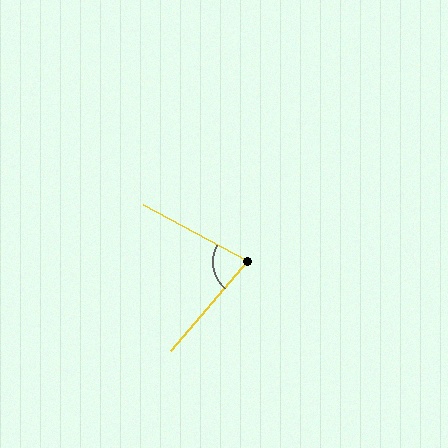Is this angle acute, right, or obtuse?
It is acute.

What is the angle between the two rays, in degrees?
Approximately 78 degrees.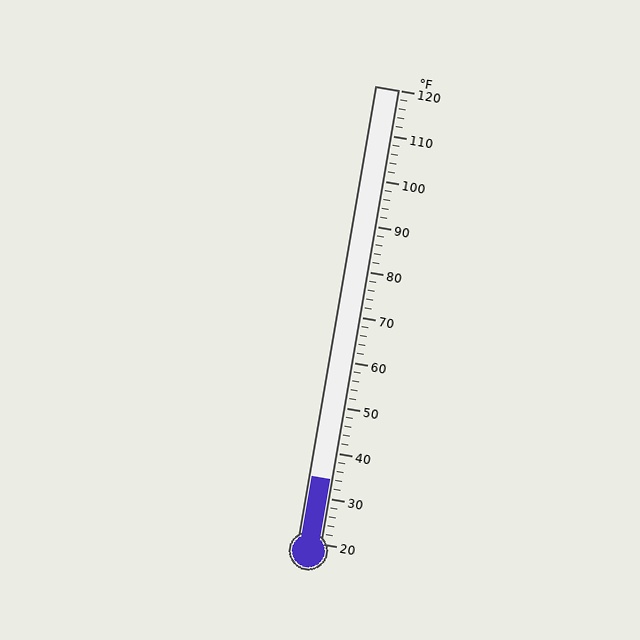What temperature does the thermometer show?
The thermometer shows approximately 34°F.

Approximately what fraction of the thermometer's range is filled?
The thermometer is filled to approximately 15% of its range.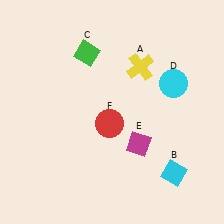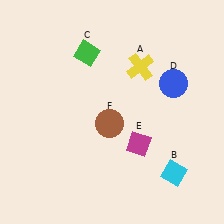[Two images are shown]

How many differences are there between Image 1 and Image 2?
There are 2 differences between the two images.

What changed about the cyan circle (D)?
In Image 1, D is cyan. In Image 2, it changed to blue.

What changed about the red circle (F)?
In Image 1, F is red. In Image 2, it changed to brown.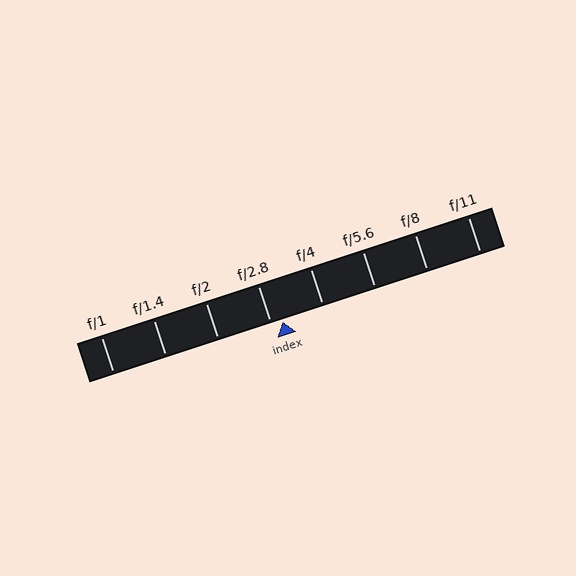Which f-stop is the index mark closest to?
The index mark is closest to f/2.8.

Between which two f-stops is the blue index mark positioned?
The index mark is between f/2.8 and f/4.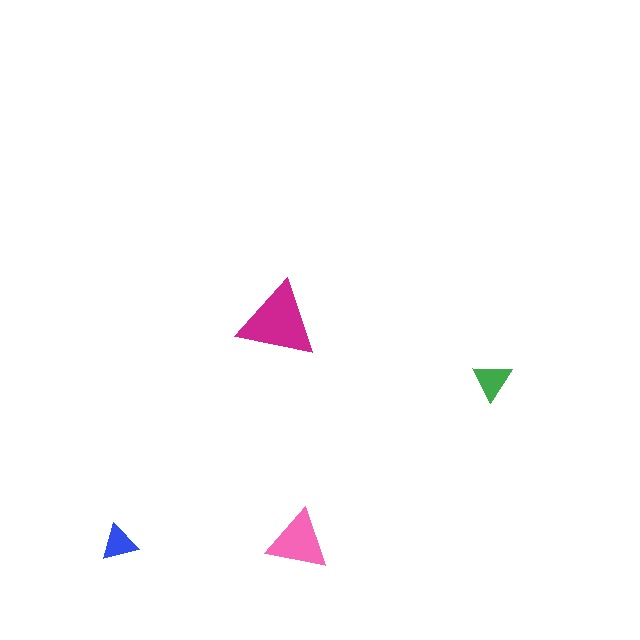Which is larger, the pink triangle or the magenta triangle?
The magenta one.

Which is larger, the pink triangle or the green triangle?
The pink one.